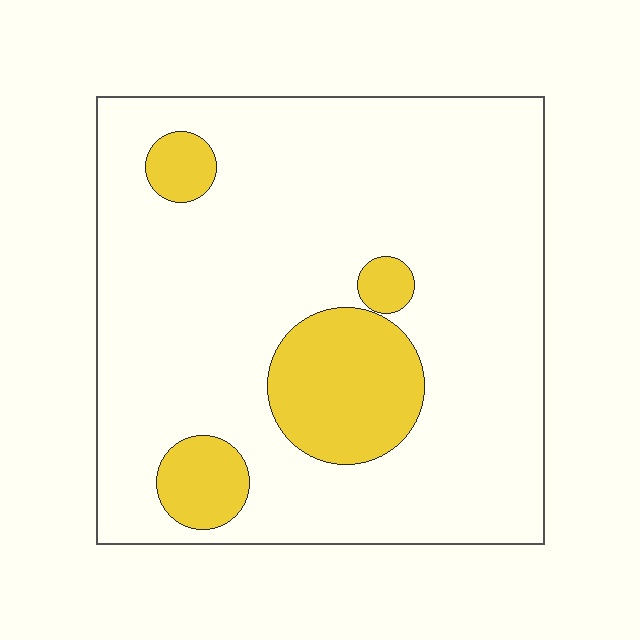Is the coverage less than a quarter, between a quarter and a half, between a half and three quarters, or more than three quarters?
Less than a quarter.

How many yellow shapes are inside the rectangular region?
4.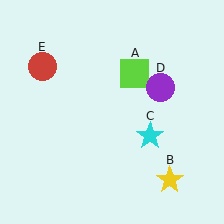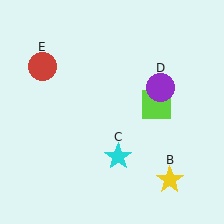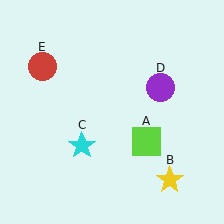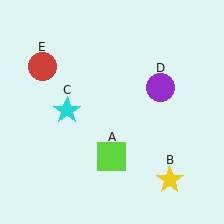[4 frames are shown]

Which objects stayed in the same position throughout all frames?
Yellow star (object B) and purple circle (object D) and red circle (object E) remained stationary.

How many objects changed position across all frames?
2 objects changed position: lime square (object A), cyan star (object C).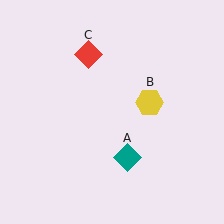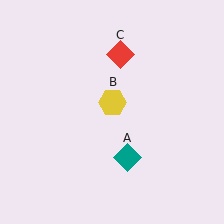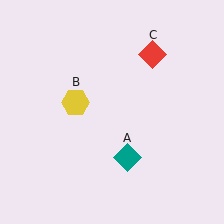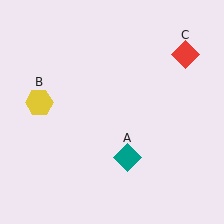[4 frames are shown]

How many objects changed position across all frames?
2 objects changed position: yellow hexagon (object B), red diamond (object C).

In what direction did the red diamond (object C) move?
The red diamond (object C) moved right.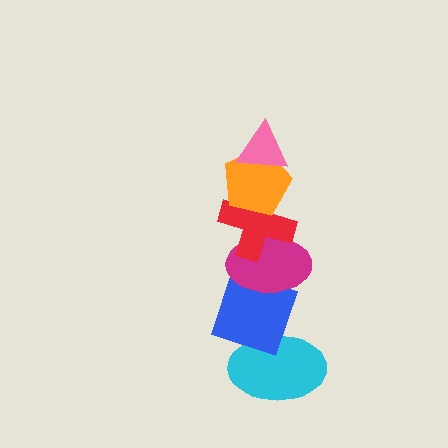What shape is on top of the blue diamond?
The magenta ellipse is on top of the blue diamond.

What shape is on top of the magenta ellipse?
The red cross is on top of the magenta ellipse.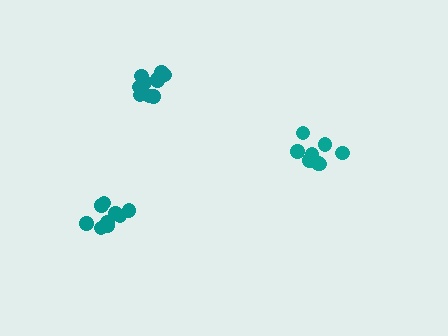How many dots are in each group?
Group 1: 10 dots, Group 2: 8 dots, Group 3: 9 dots (27 total).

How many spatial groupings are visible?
There are 3 spatial groupings.